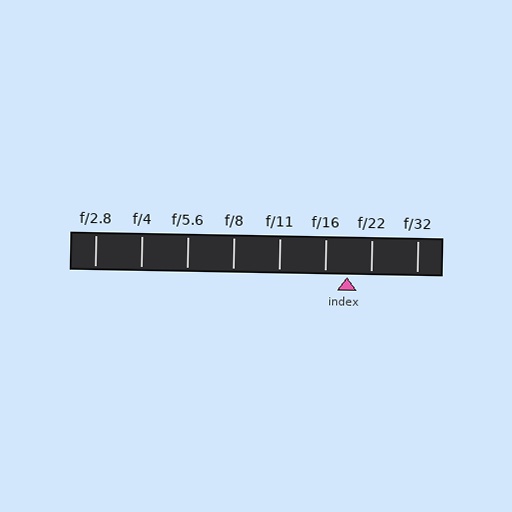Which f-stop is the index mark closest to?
The index mark is closest to f/16.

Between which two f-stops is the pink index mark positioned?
The index mark is between f/16 and f/22.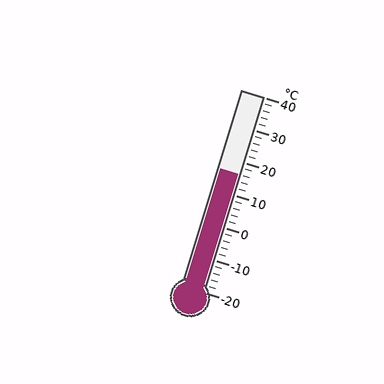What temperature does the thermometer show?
The thermometer shows approximately 16°C.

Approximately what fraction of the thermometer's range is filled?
The thermometer is filled to approximately 60% of its range.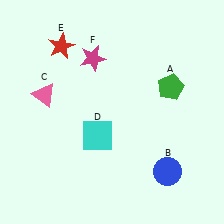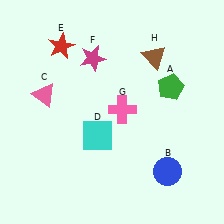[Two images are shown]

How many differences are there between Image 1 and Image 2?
There are 2 differences between the two images.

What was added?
A pink cross (G), a brown triangle (H) were added in Image 2.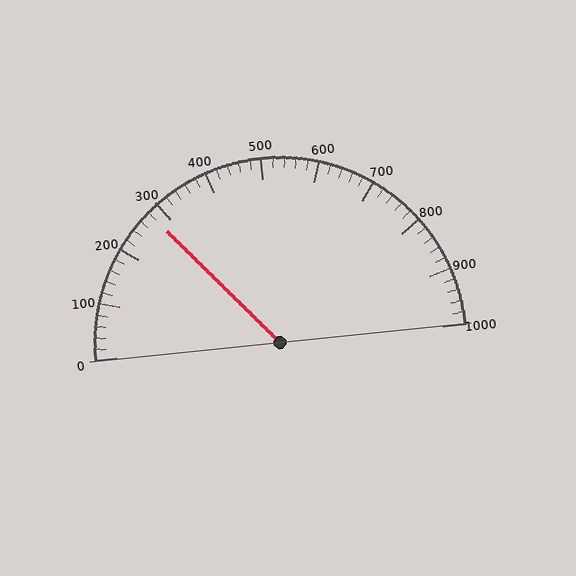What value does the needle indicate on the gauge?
The needle indicates approximately 280.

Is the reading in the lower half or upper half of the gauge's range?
The reading is in the lower half of the range (0 to 1000).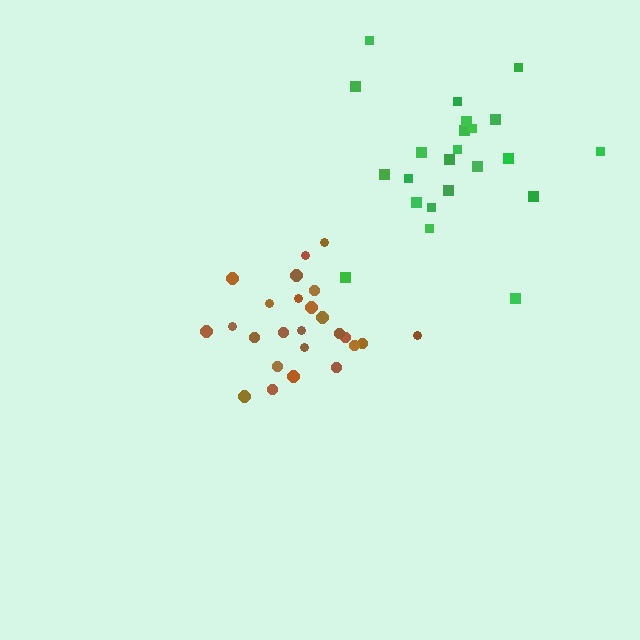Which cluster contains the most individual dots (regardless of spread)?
Brown (26).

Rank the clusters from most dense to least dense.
brown, green.